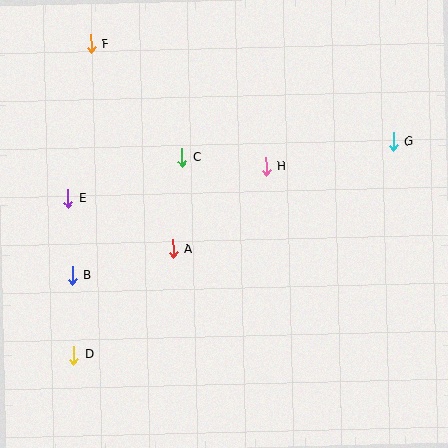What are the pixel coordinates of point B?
Point B is at (73, 275).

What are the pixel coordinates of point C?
Point C is at (182, 157).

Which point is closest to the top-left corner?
Point F is closest to the top-left corner.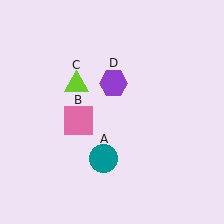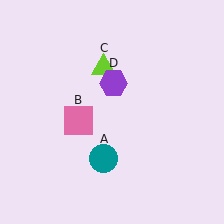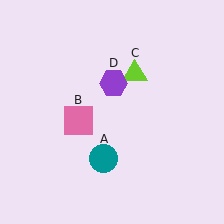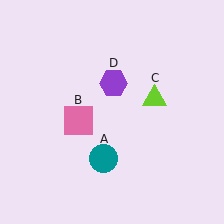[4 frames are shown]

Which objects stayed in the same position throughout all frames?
Teal circle (object A) and pink square (object B) and purple hexagon (object D) remained stationary.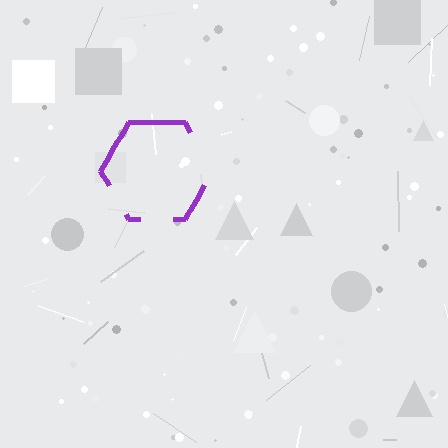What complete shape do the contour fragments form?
The contour fragments form a hexagon.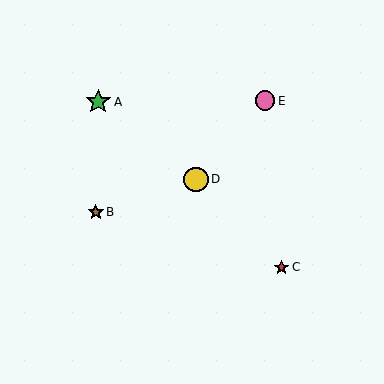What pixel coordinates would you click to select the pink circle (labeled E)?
Click at (265, 101) to select the pink circle E.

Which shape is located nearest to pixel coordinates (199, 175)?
The yellow circle (labeled D) at (196, 179) is nearest to that location.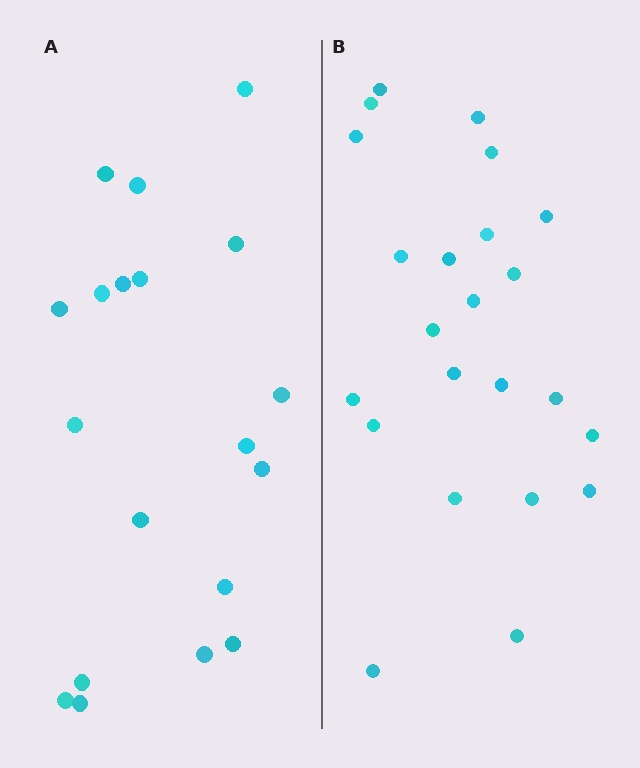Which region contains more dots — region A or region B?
Region B (the right region) has more dots.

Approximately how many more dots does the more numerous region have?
Region B has about 4 more dots than region A.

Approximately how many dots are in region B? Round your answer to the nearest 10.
About 20 dots. (The exact count is 23, which rounds to 20.)